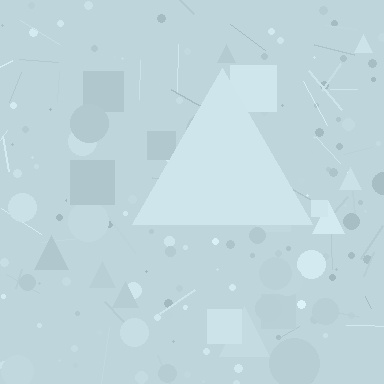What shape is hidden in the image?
A triangle is hidden in the image.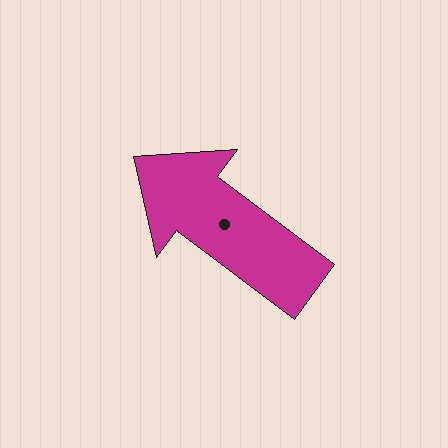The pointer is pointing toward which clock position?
Roughly 10 o'clock.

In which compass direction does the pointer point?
Northwest.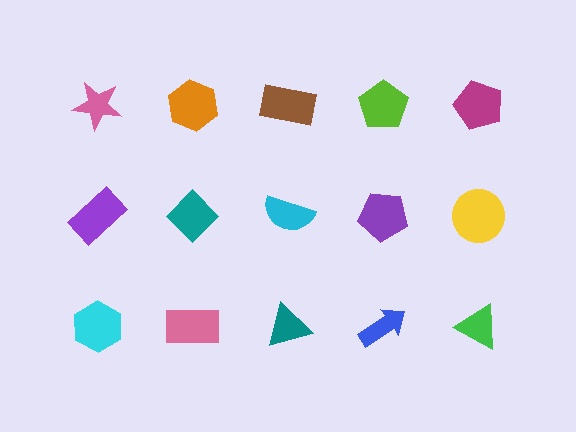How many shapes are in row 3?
5 shapes.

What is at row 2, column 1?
A purple rectangle.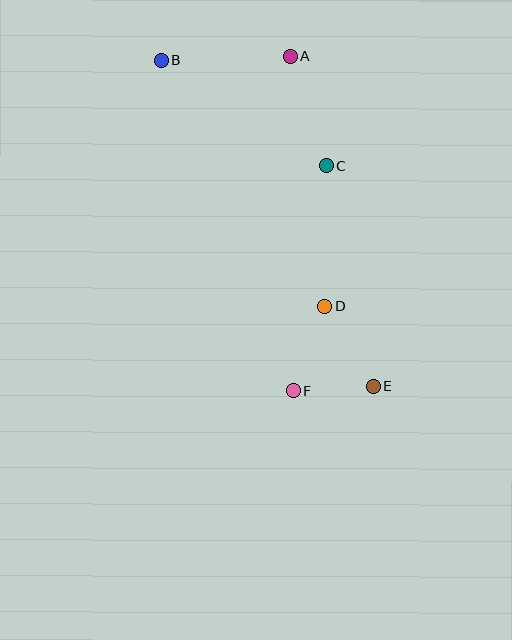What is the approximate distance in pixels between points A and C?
The distance between A and C is approximately 116 pixels.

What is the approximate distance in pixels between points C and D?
The distance between C and D is approximately 140 pixels.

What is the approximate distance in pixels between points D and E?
The distance between D and E is approximately 94 pixels.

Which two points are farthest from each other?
Points B and E are farthest from each other.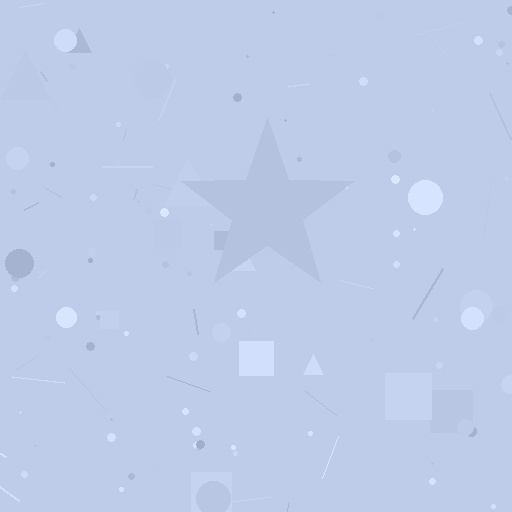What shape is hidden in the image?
A star is hidden in the image.